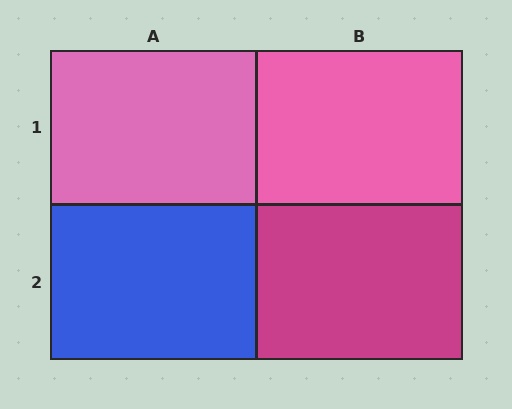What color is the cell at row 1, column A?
Pink.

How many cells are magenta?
1 cell is magenta.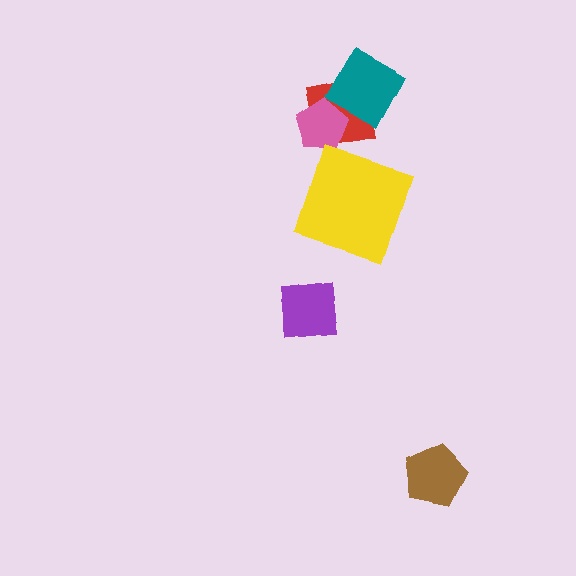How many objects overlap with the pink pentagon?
1 object overlaps with the pink pentagon.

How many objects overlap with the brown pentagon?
0 objects overlap with the brown pentagon.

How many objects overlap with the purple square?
0 objects overlap with the purple square.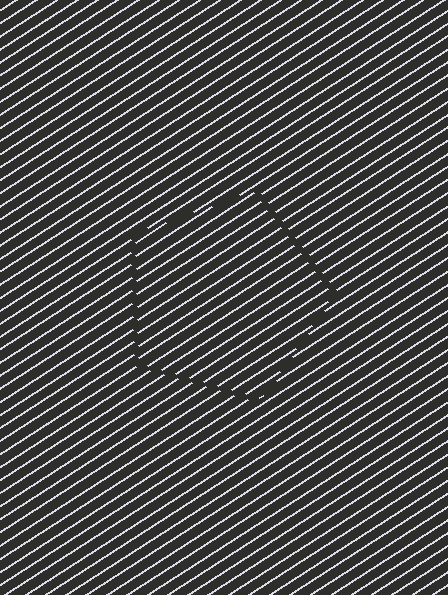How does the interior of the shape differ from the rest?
The interior of the shape contains the same grating, shifted by half a period — the contour is defined by the phase discontinuity where line-ends from the inner and outer gratings abut.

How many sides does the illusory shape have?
5 sides — the line-ends trace a pentagon.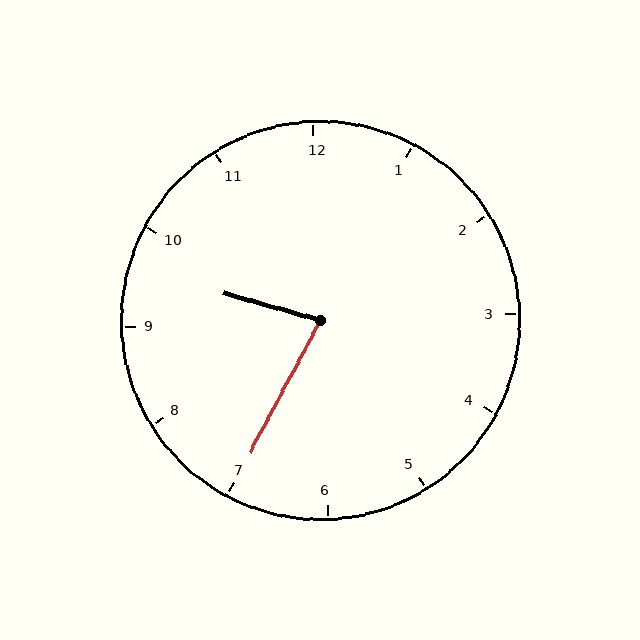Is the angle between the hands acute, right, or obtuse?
It is acute.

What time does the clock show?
9:35.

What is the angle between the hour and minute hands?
Approximately 78 degrees.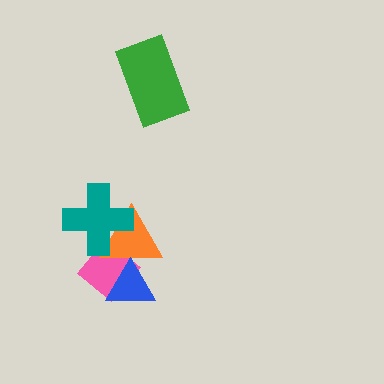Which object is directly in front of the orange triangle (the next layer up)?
The teal cross is directly in front of the orange triangle.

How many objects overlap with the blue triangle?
2 objects overlap with the blue triangle.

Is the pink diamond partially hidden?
Yes, it is partially covered by another shape.